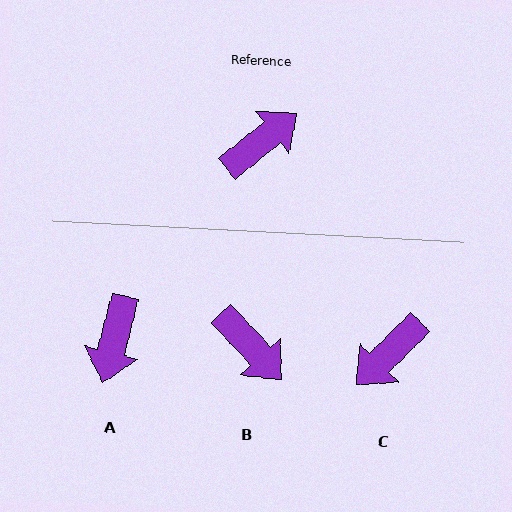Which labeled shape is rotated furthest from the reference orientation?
C, about 174 degrees away.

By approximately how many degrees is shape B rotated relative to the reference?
Approximately 86 degrees clockwise.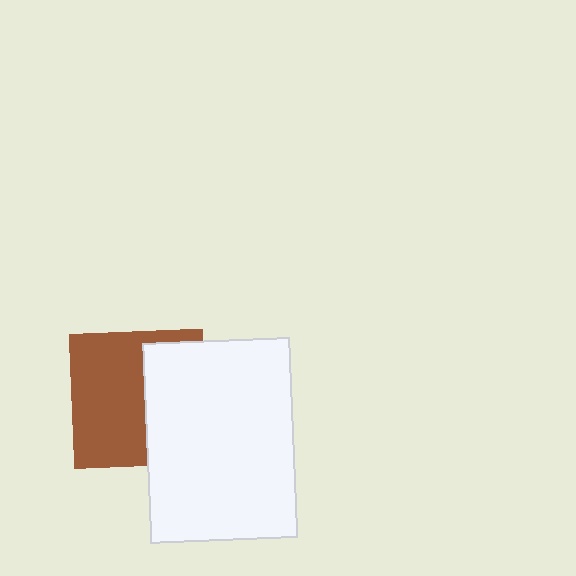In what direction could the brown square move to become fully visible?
The brown square could move left. That would shift it out from behind the white rectangle entirely.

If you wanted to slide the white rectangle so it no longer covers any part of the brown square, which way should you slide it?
Slide it right — that is the most direct way to separate the two shapes.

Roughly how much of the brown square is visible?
About half of it is visible (roughly 58%).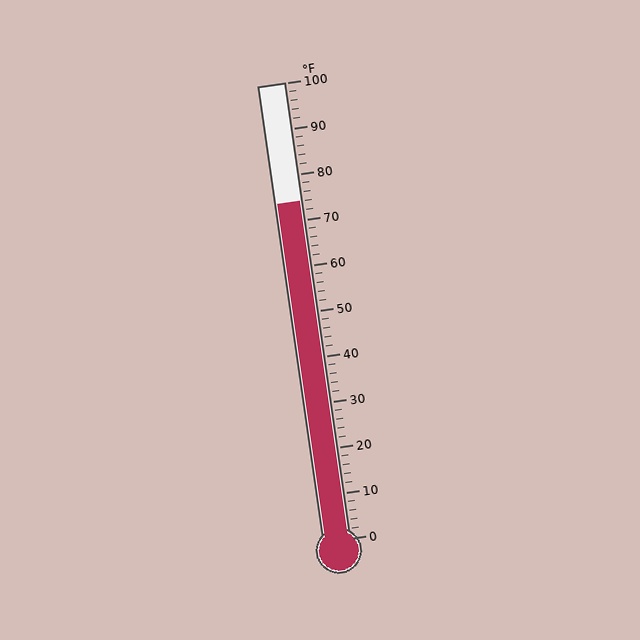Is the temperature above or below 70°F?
The temperature is above 70°F.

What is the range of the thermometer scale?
The thermometer scale ranges from 0°F to 100°F.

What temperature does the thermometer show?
The thermometer shows approximately 74°F.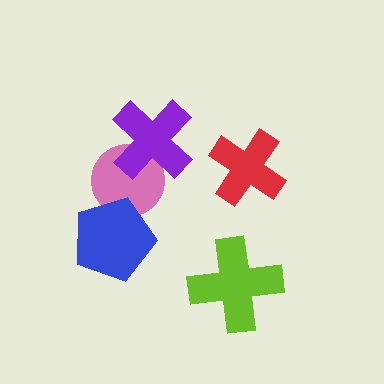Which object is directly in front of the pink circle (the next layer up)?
The purple cross is directly in front of the pink circle.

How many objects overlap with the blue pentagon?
1 object overlaps with the blue pentagon.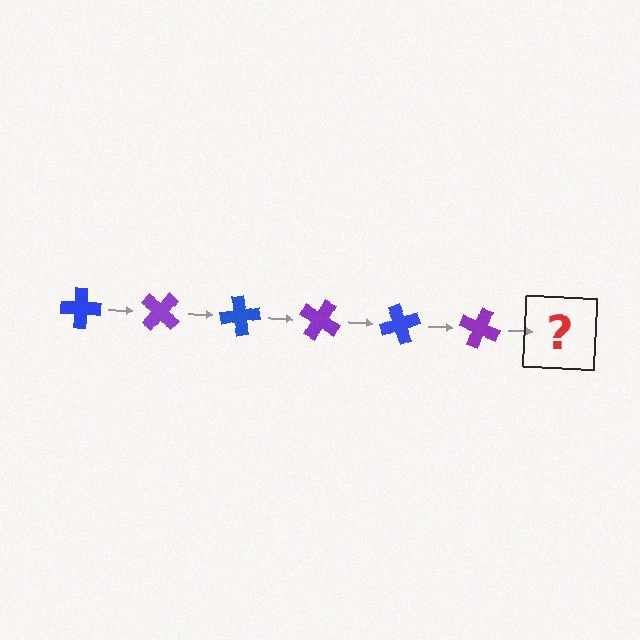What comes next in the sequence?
The next element should be a blue cross, rotated 240 degrees from the start.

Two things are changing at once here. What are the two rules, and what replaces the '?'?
The two rules are that it rotates 40 degrees each step and the color cycles through blue and purple. The '?' should be a blue cross, rotated 240 degrees from the start.